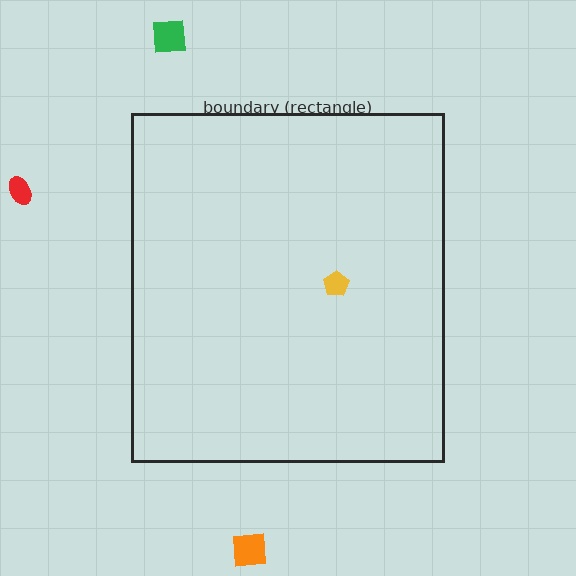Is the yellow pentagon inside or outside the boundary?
Inside.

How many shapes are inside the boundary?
1 inside, 3 outside.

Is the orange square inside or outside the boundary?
Outside.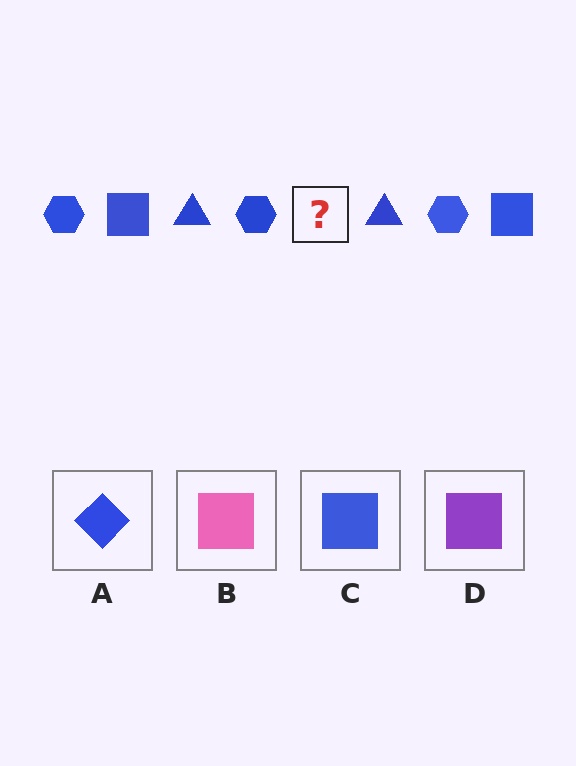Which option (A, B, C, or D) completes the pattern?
C.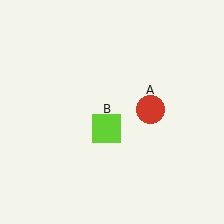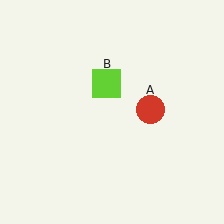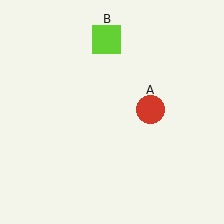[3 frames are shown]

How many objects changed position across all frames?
1 object changed position: lime square (object B).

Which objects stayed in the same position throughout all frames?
Red circle (object A) remained stationary.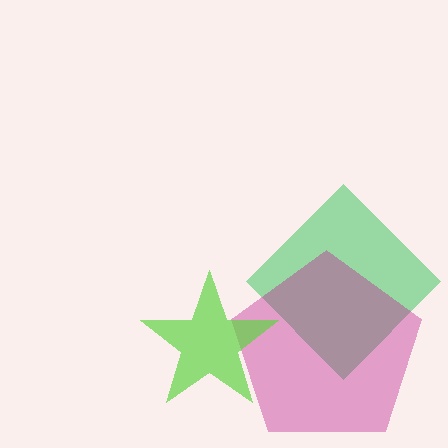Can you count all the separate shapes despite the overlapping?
Yes, there are 3 separate shapes.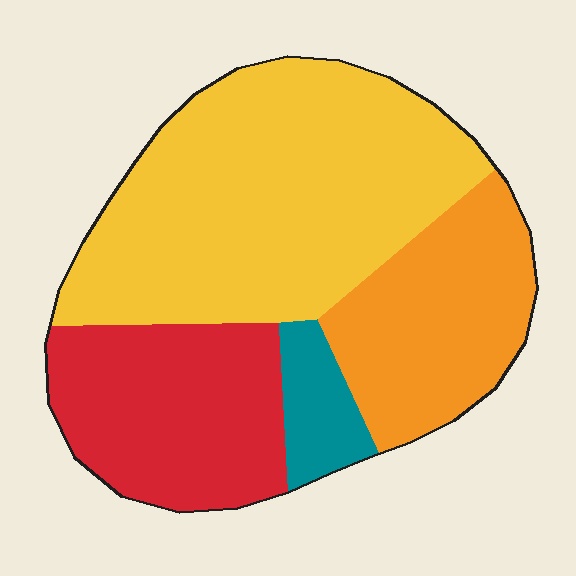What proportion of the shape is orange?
Orange takes up about one fifth (1/5) of the shape.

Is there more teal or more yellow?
Yellow.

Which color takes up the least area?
Teal, at roughly 5%.